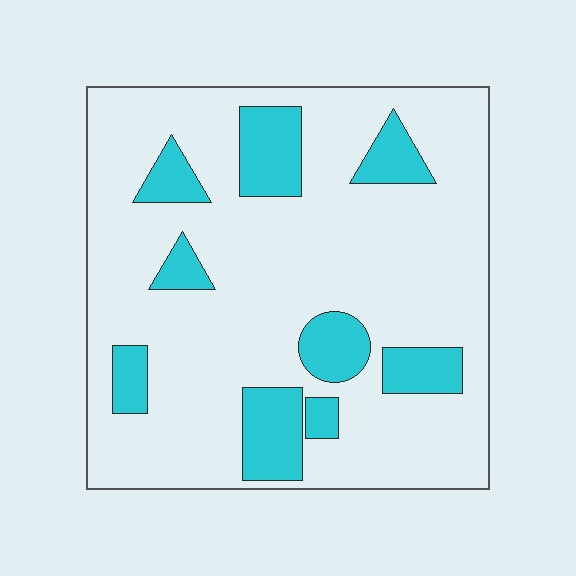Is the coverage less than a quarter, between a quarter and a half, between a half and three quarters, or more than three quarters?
Less than a quarter.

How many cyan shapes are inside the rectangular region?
9.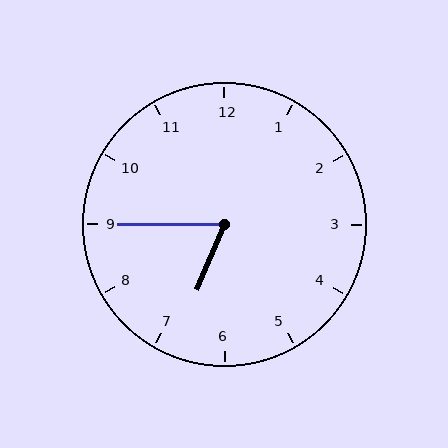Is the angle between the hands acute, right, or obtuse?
It is acute.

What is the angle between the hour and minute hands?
Approximately 68 degrees.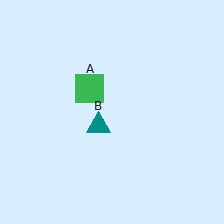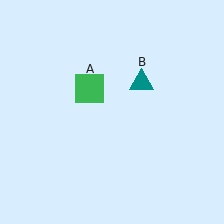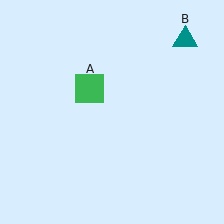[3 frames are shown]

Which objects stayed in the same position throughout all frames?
Green square (object A) remained stationary.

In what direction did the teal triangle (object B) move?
The teal triangle (object B) moved up and to the right.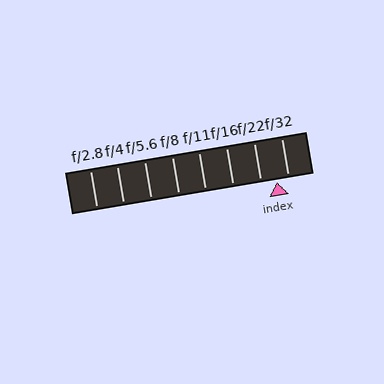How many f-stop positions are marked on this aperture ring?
There are 8 f-stop positions marked.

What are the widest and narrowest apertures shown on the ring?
The widest aperture shown is f/2.8 and the narrowest is f/32.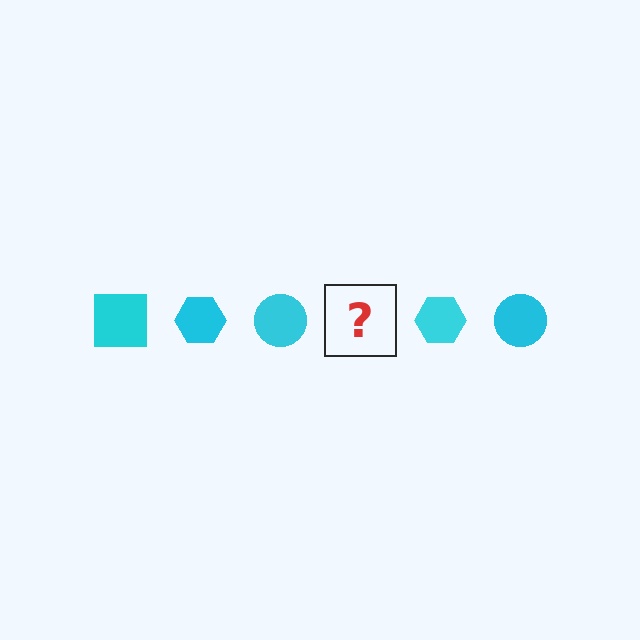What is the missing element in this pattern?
The missing element is a cyan square.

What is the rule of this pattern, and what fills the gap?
The rule is that the pattern cycles through square, hexagon, circle shapes in cyan. The gap should be filled with a cyan square.